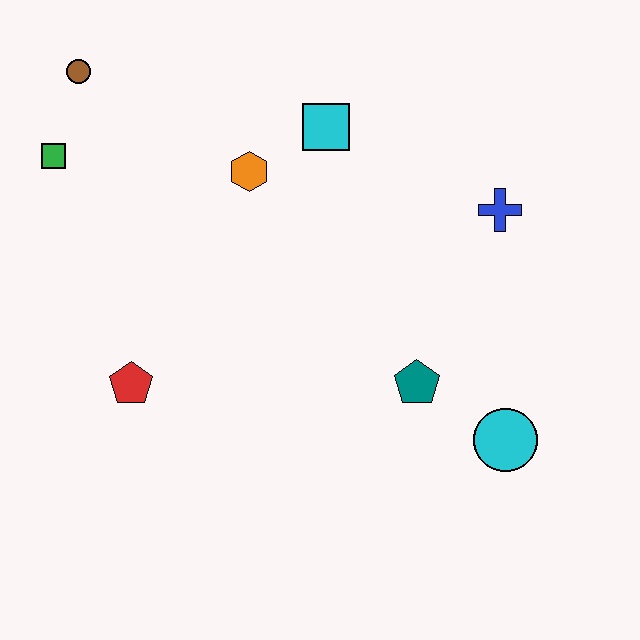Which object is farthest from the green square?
The cyan circle is farthest from the green square.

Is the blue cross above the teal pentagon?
Yes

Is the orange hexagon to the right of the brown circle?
Yes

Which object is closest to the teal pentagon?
The cyan circle is closest to the teal pentagon.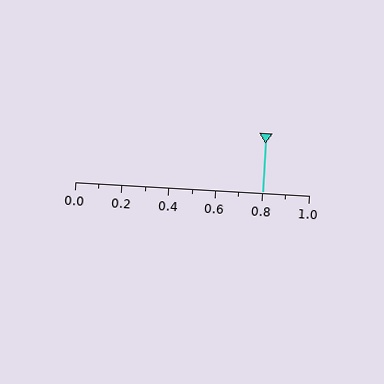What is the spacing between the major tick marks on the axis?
The major ticks are spaced 0.2 apart.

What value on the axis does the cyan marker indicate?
The marker indicates approximately 0.8.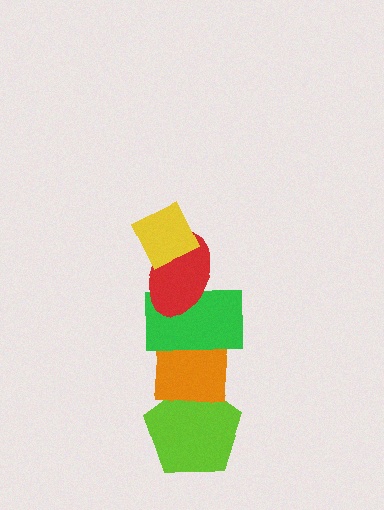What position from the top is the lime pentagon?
The lime pentagon is 5th from the top.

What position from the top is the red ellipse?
The red ellipse is 2nd from the top.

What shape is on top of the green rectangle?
The red ellipse is on top of the green rectangle.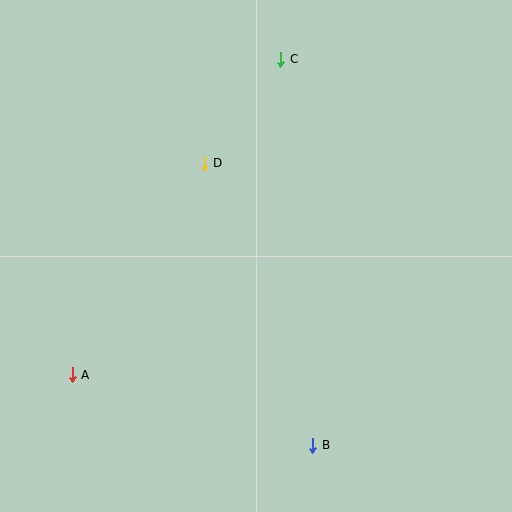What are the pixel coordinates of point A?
Point A is at (72, 375).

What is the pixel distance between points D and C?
The distance between D and C is 129 pixels.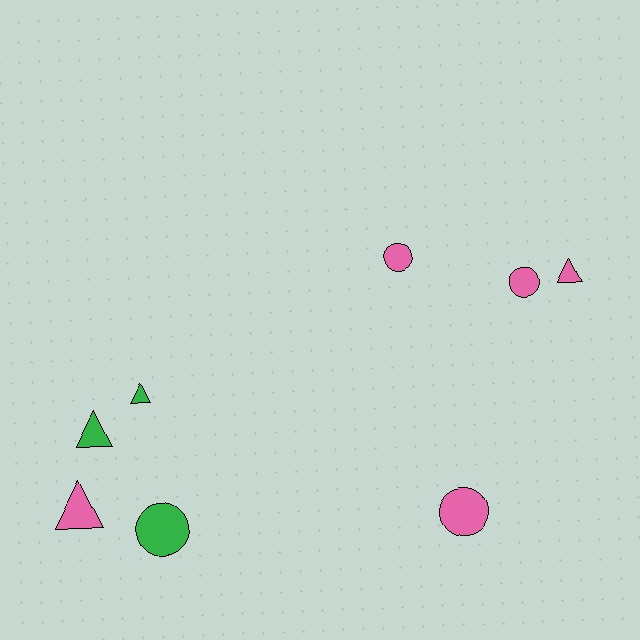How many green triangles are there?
There are 2 green triangles.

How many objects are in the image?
There are 8 objects.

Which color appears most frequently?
Pink, with 5 objects.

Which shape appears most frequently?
Triangle, with 4 objects.